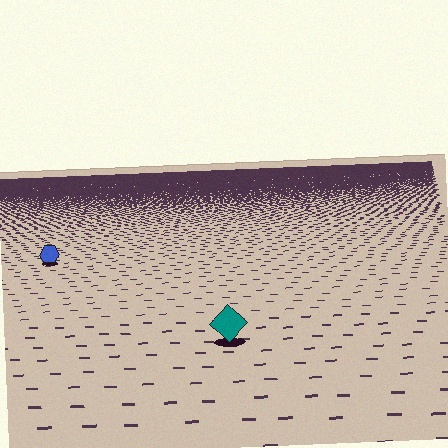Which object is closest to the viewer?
The teal diamond is closest. The texture marks near it are larger and more spread out.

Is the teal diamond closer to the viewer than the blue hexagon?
Yes. The teal diamond is closer — you can tell from the texture gradient: the ground texture is coarser near it.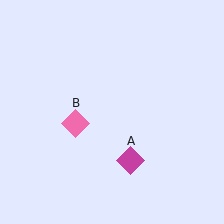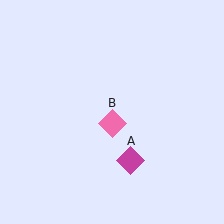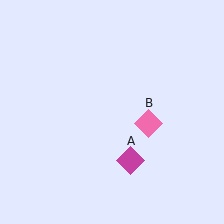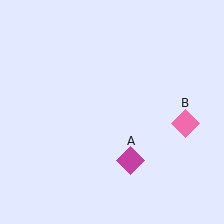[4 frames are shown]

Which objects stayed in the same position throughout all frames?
Magenta diamond (object A) remained stationary.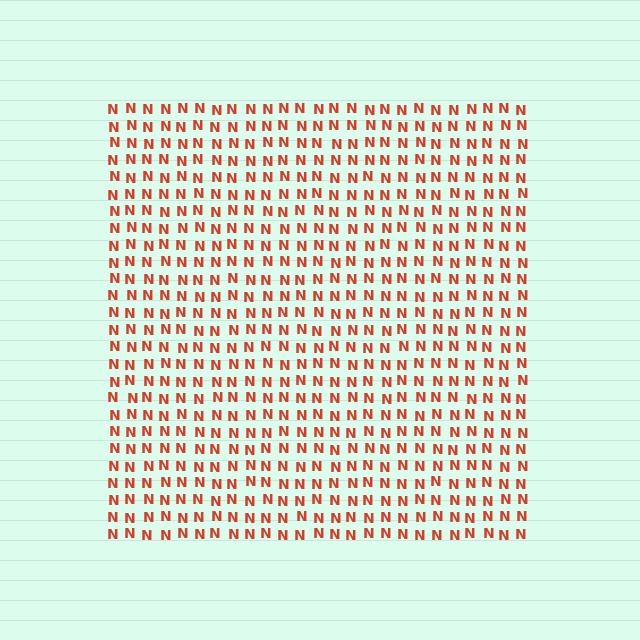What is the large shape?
The large shape is a square.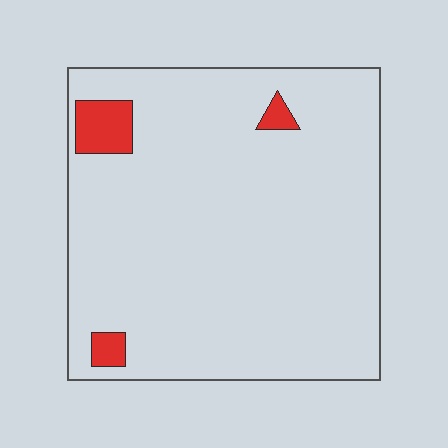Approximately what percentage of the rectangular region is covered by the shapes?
Approximately 5%.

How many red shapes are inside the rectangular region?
3.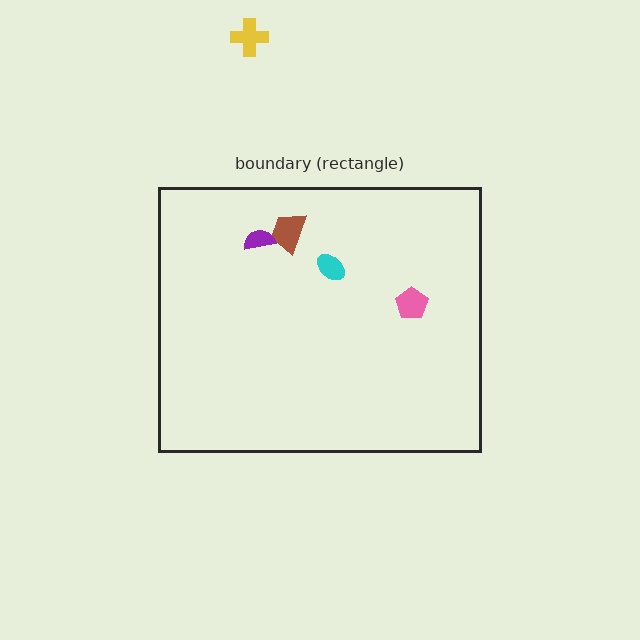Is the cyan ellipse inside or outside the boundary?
Inside.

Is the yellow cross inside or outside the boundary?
Outside.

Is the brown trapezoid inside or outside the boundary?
Inside.